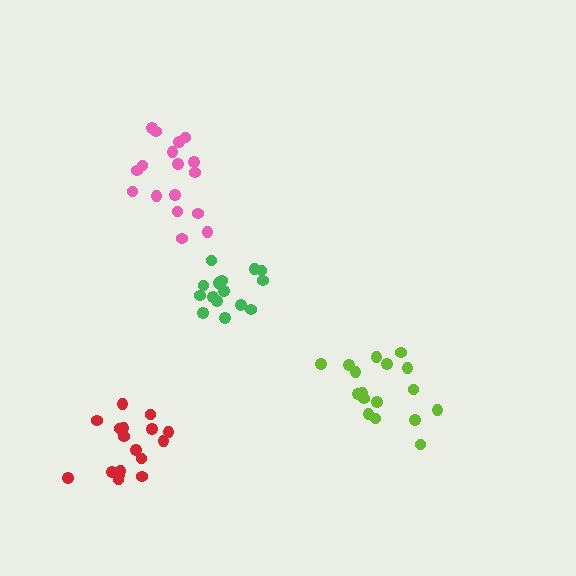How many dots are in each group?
Group 1: 17 dots, Group 2: 15 dots, Group 3: 17 dots, Group 4: 19 dots (68 total).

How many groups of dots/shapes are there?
There are 4 groups.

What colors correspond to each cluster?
The clusters are colored: lime, green, pink, red.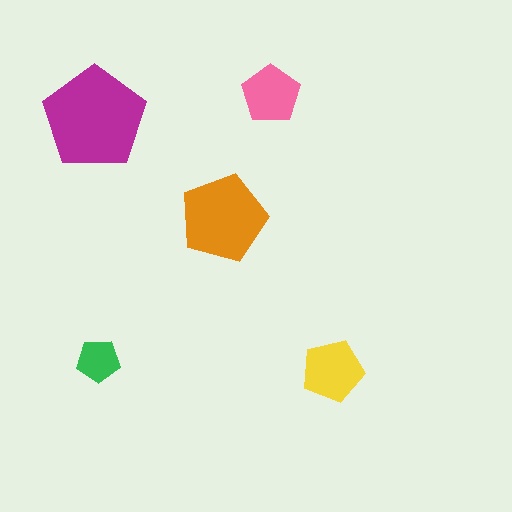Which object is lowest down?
The yellow pentagon is bottommost.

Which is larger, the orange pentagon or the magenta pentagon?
The magenta one.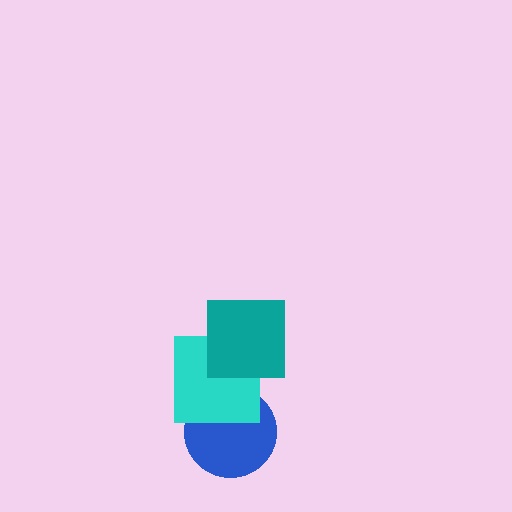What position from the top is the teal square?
The teal square is 1st from the top.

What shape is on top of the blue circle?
The cyan square is on top of the blue circle.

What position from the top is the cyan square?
The cyan square is 2nd from the top.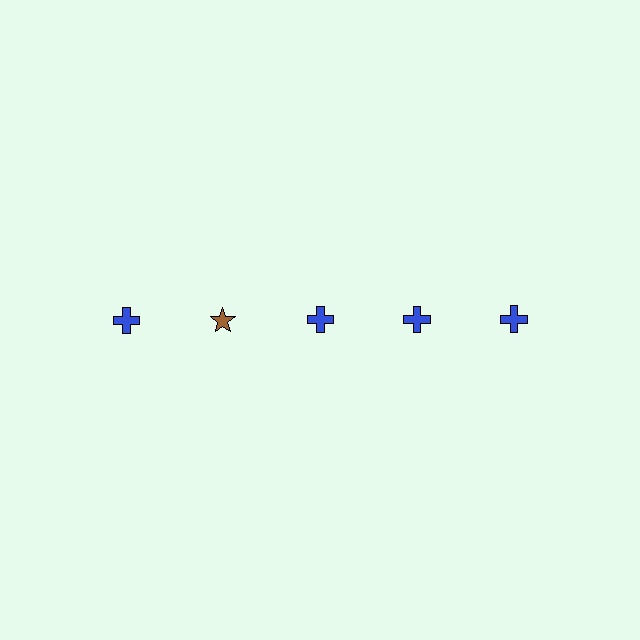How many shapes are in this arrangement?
There are 5 shapes arranged in a grid pattern.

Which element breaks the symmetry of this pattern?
The brown star in the top row, second from left column breaks the symmetry. All other shapes are blue crosses.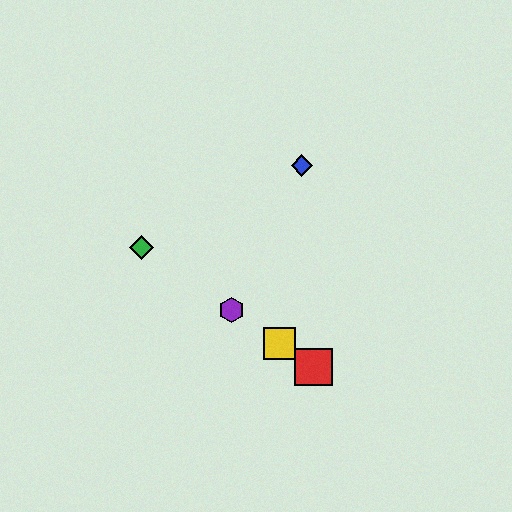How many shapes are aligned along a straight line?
4 shapes (the red square, the green diamond, the yellow square, the purple hexagon) are aligned along a straight line.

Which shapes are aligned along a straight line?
The red square, the green diamond, the yellow square, the purple hexagon are aligned along a straight line.